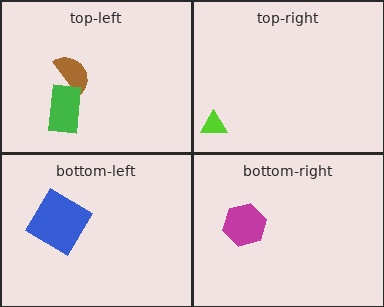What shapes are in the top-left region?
The brown semicircle, the green rectangle.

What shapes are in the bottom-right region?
The magenta hexagon.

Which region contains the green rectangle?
The top-left region.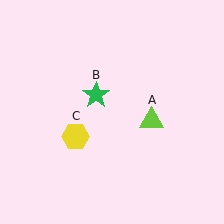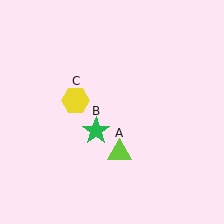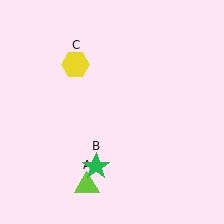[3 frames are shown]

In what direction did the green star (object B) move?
The green star (object B) moved down.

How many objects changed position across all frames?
3 objects changed position: lime triangle (object A), green star (object B), yellow hexagon (object C).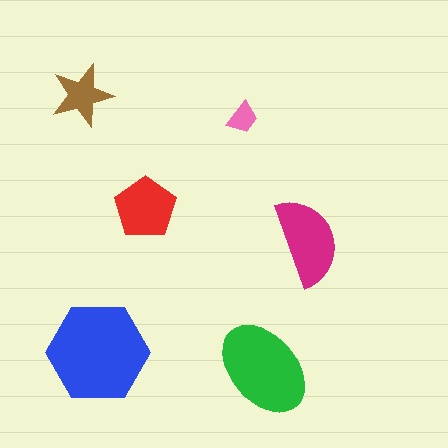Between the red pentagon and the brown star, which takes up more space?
The red pentagon.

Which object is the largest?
The blue hexagon.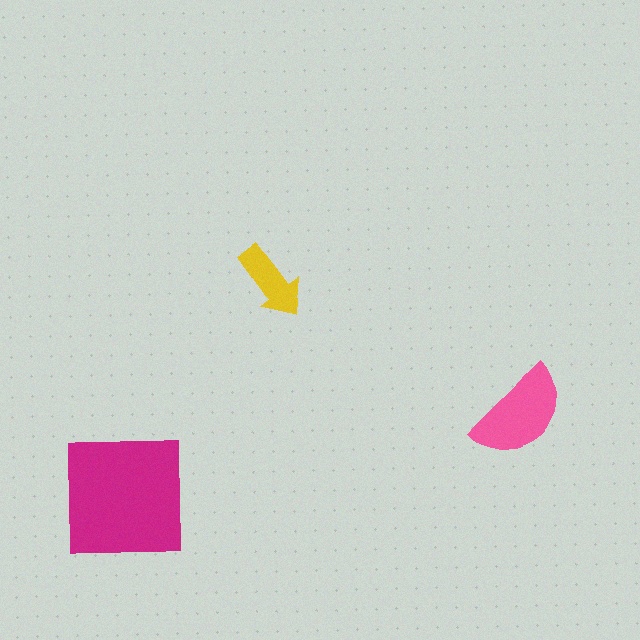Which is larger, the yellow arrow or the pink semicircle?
The pink semicircle.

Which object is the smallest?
The yellow arrow.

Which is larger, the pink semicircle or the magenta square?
The magenta square.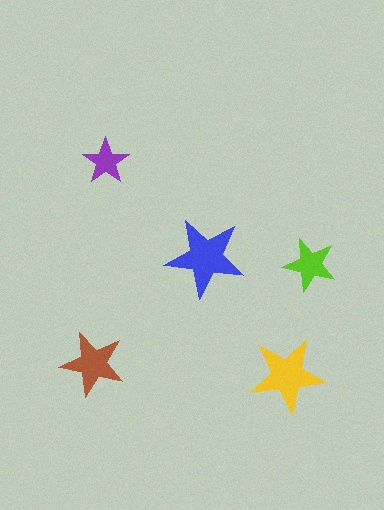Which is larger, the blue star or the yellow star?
The blue one.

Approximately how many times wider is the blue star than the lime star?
About 1.5 times wider.